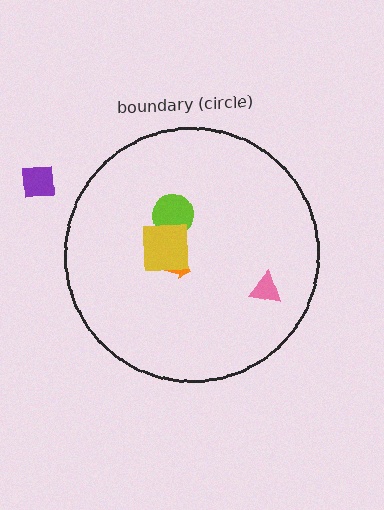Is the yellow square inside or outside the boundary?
Inside.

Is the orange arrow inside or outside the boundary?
Inside.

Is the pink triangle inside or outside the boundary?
Inside.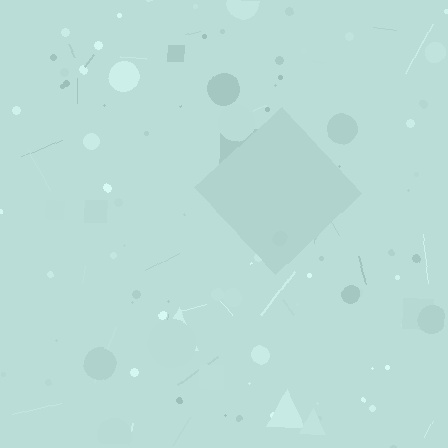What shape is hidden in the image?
A diamond is hidden in the image.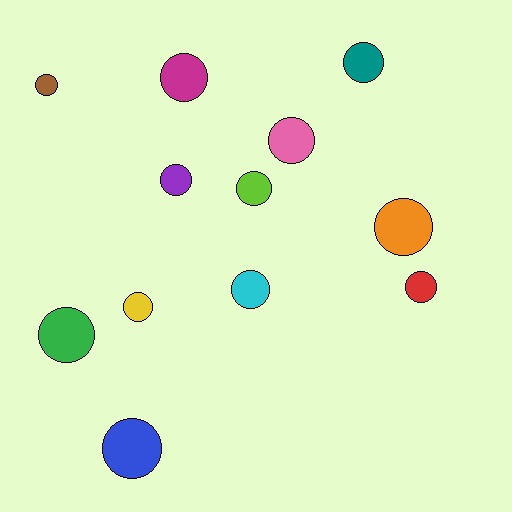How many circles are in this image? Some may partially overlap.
There are 12 circles.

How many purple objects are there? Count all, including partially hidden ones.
There is 1 purple object.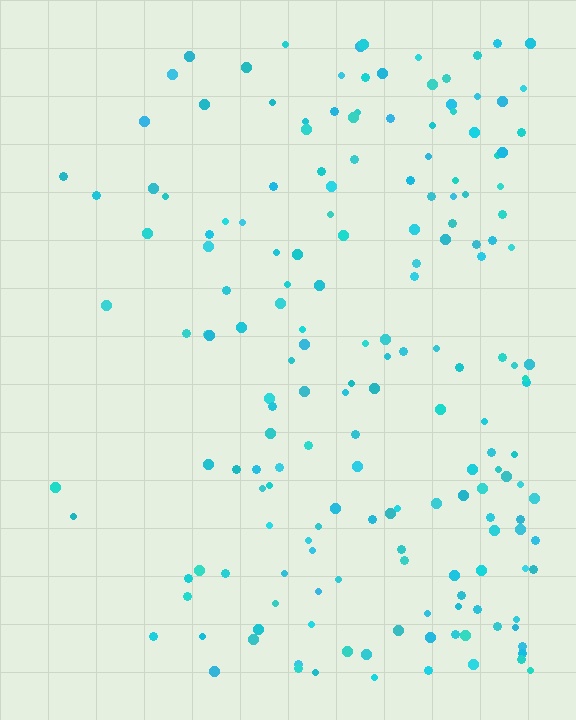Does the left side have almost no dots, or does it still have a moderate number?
Still a moderate number, just noticeably fewer than the right.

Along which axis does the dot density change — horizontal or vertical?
Horizontal.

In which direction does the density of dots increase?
From left to right, with the right side densest.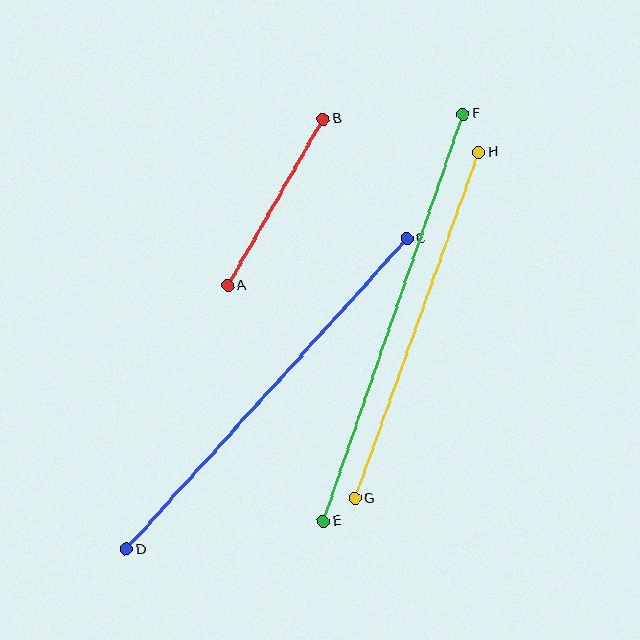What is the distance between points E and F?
The distance is approximately 431 pixels.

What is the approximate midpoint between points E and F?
The midpoint is at approximately (393, 318) pixels.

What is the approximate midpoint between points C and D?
The midpoint is at approximately (267, 394) pixels.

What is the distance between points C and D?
The distance is approximately 419 pixels.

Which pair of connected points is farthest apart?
Points E and F are farthest apart.